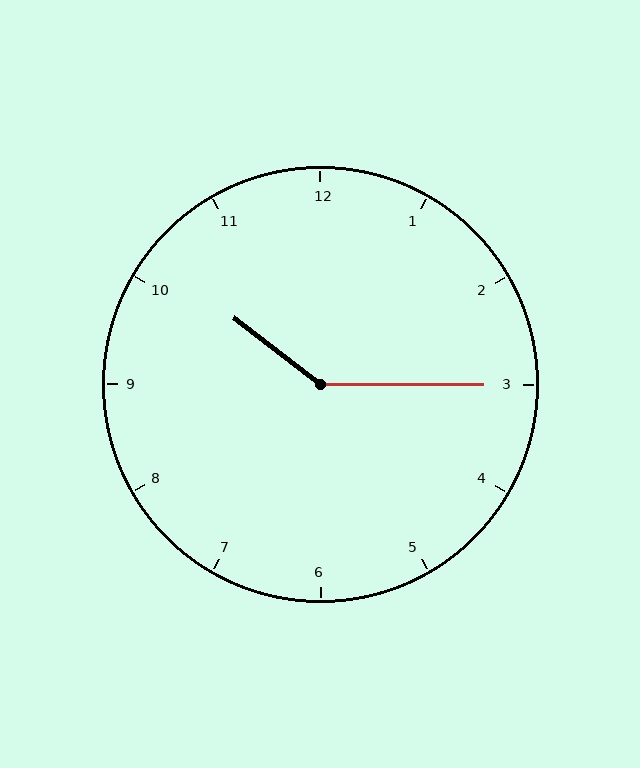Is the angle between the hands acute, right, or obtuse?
It is obtuse.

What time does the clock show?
10:15.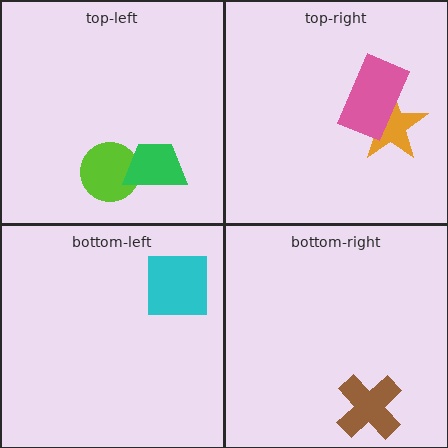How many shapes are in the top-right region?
2.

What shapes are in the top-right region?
The orange star, the pink rectangle.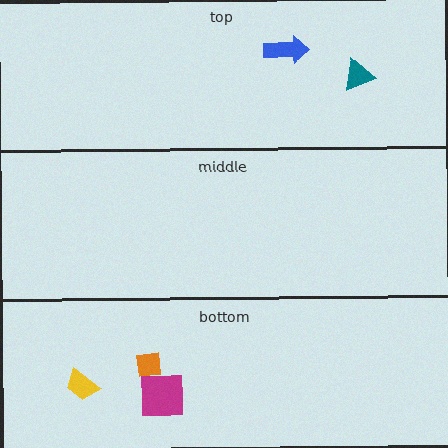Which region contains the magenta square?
The bottom region.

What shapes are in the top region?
The blue arrow, the teal triangle.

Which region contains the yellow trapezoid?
The bottom region.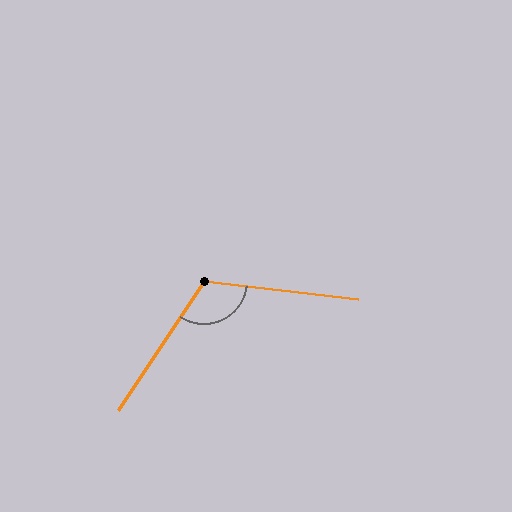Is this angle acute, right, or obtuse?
It is obtuse.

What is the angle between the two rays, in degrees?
Approximately 117 degrees.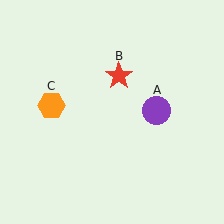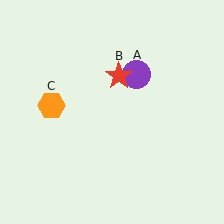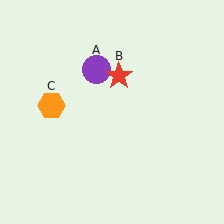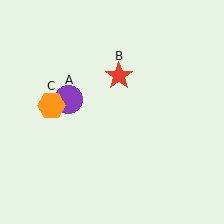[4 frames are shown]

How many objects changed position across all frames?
1 object changed position: purple circle (object A).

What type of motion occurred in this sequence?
The purple circle (object A) rotated counterclockwise around the center of the scene.